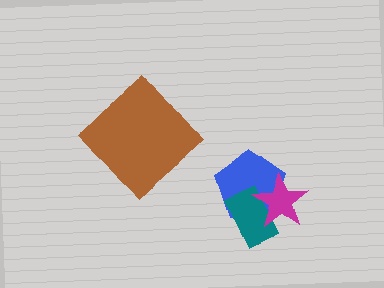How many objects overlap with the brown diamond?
0 objects overlap with the brown diamond.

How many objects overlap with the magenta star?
2 objects overlap with the magenta star.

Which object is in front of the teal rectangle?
The magenta star is in front of the teal rectangle.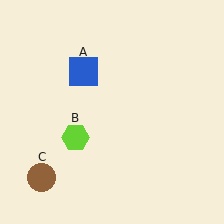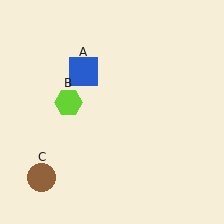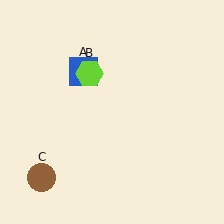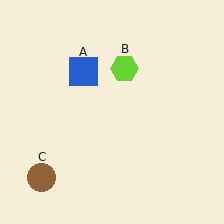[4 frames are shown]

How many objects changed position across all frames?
1 object changed position: lime hexagon (object B).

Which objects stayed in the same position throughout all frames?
Blue square (object A) and brown circle (object C) remained stationary.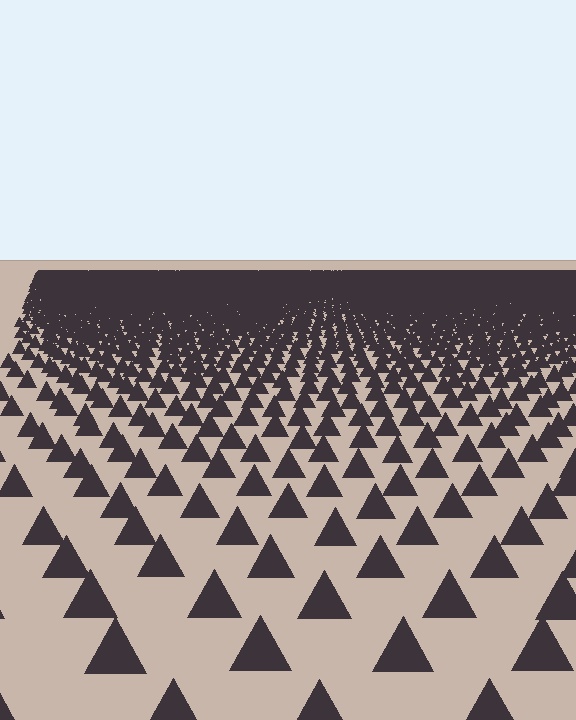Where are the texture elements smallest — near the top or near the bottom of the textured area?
Near the top.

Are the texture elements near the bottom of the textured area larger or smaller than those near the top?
Larger. Near the bottom, elements are closer to the viewer and appear at a bigger on-screen size.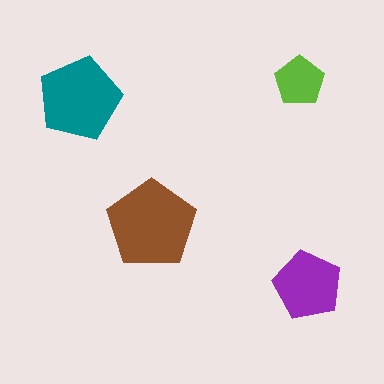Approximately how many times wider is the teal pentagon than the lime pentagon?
About 1.5 times wider.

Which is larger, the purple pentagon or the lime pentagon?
The purple one.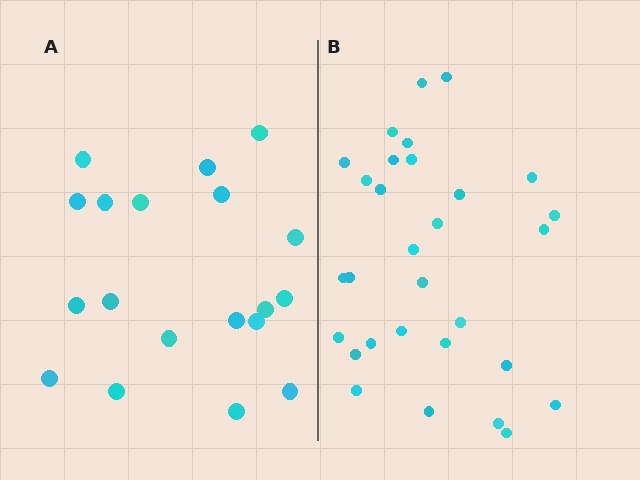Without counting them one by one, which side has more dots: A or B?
Region B (the right region) has more dots.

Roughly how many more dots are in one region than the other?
Region B has roughly 12 or so more dots than region A.